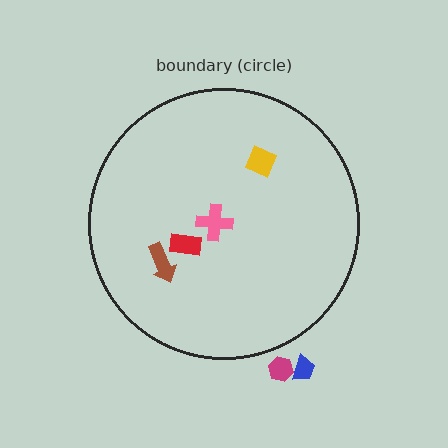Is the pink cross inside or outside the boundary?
Inside.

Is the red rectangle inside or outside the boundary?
Inside.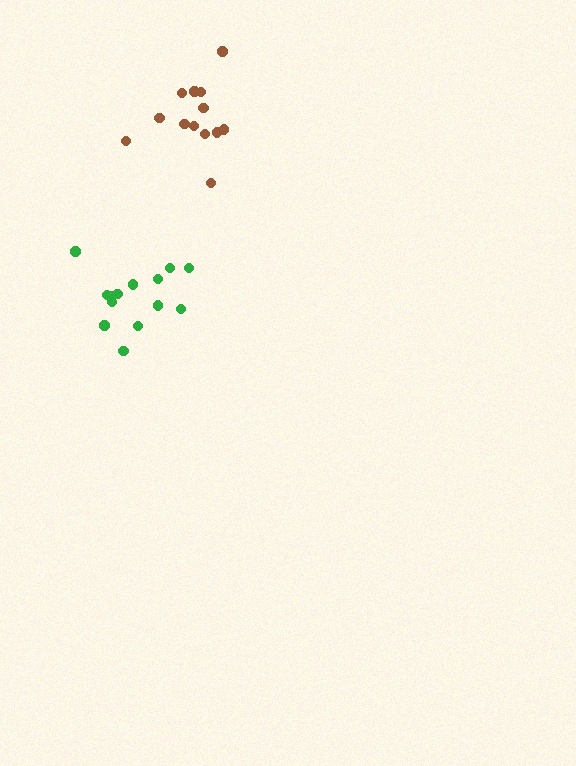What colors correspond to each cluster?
The clusters are colored: green, brown.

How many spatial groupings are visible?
There are 2 spatial groupings.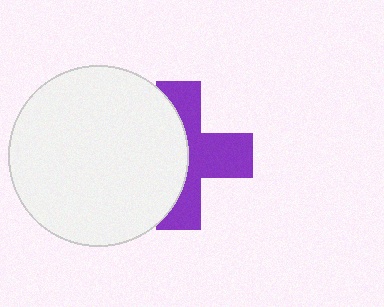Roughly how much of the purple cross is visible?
About half of it is visible (roughly 51%).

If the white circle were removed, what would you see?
You would see the complete purple cross.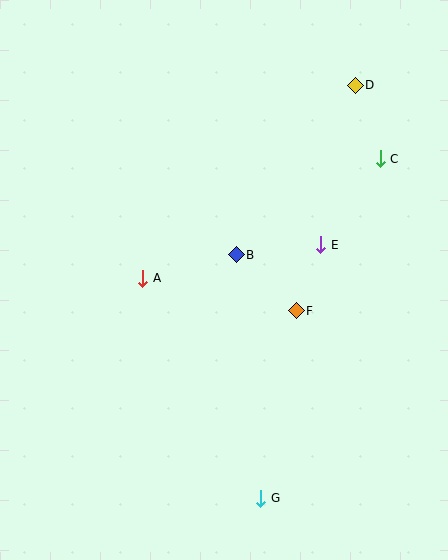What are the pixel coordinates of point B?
Point B is at (236, 255).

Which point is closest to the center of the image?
Point B at (236, 255) is closest to the center.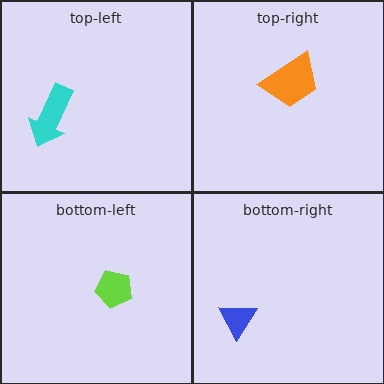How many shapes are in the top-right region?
1.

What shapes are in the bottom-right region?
The blue triangle.